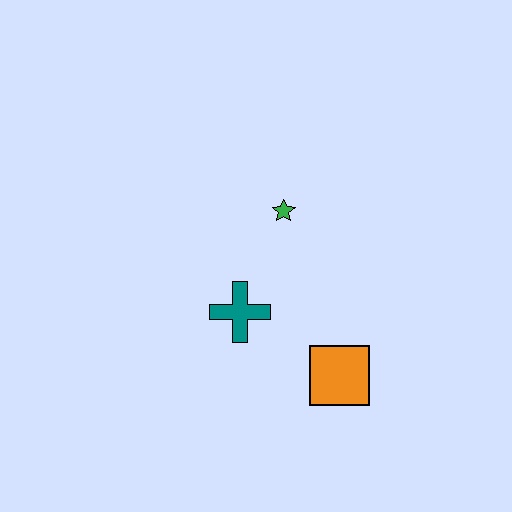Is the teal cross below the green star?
Yes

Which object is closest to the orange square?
The teal cross is closest to the orange square.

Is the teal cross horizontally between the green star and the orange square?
No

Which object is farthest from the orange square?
The green star is farthest from the orange square.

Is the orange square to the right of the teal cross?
Yes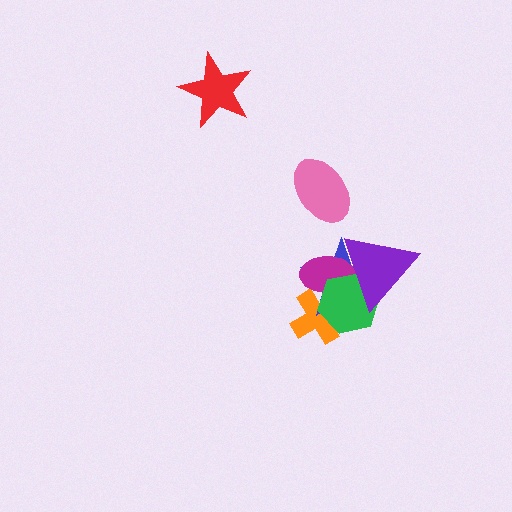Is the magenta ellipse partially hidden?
Yes, it is partially covered by another shape.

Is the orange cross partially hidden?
Yes, it is partially covered by another shape.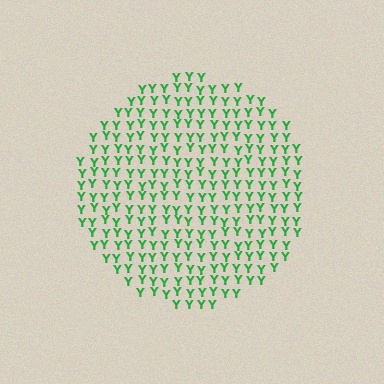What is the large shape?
The large shape is a circle.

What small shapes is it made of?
It is made of small letter Y's.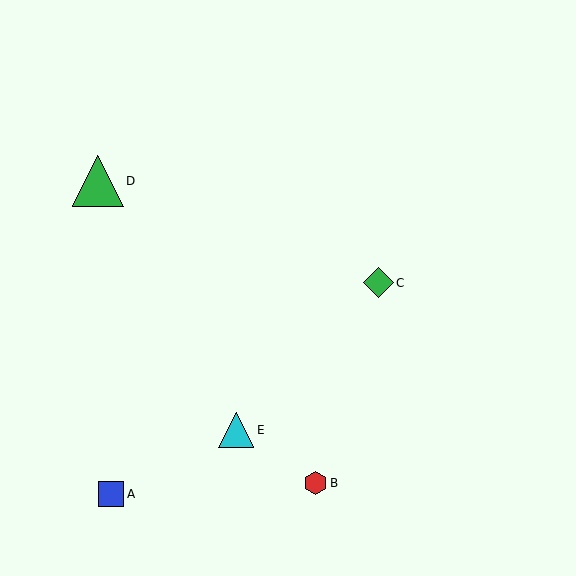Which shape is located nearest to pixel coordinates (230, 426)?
The cyan triangle (labeled E) at (236, 430) is nearest to that location.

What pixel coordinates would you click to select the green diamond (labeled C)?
Click at (378, 283) to select the green diamond C.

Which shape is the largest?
The green triangle (labeled D) is the largest.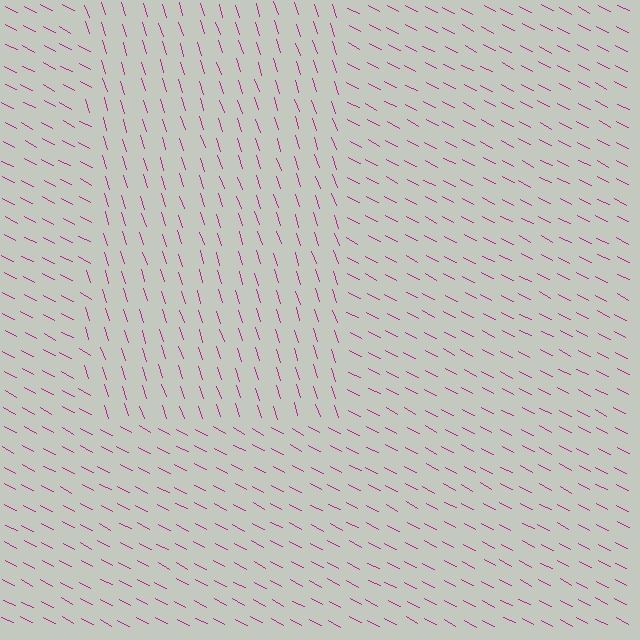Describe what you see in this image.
The image is filled with small magenta line segments. A rectangle region in the image has lines oriented differently from the surrounding lines, creating a visible texture boundary.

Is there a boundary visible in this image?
Yes, there is a texture boundary formed by a change in line orientation.